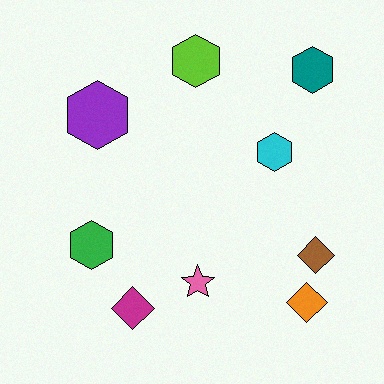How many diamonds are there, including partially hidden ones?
There are 3 diamonds.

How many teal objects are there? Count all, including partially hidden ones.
There is 1 teal object.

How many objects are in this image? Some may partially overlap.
There are 9 objects.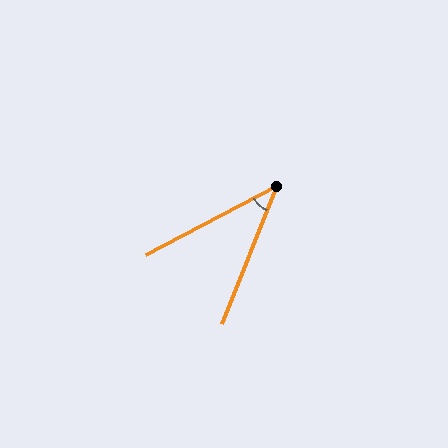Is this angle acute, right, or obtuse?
It is acute.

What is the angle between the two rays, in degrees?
Approximately 40 degrees.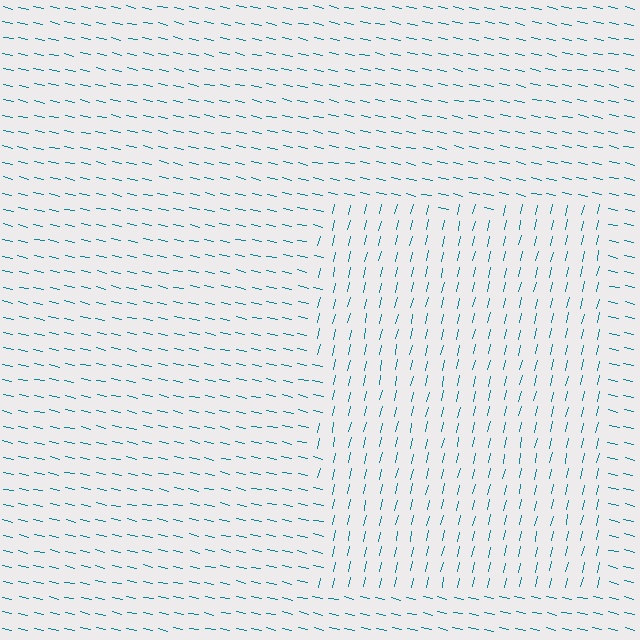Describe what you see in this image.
The image is filled with small teal line segments. A rectangle region in the image has lines oriented differently from the surrounding lines, creating a visible texture boundary.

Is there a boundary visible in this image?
Yes, there is a texture boundary formed by a change in line orientation.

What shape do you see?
I see a rectangle.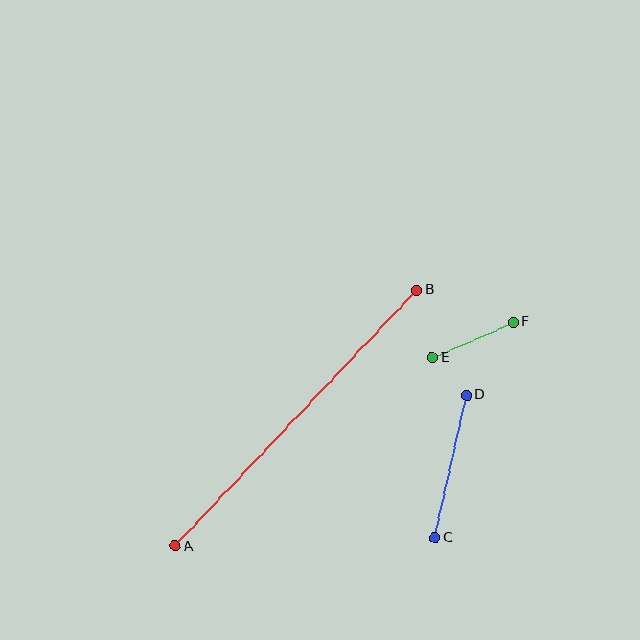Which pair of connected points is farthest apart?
Points A and B are farthest apart.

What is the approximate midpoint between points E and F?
The midpoint is at approximately (473, 340) pixels.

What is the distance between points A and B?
The distance is approximately 352 pixels.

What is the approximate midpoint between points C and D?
The midpoint is at approximately (451, 466) pixels.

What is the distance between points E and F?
The distance is approximately 89 pixels.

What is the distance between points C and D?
The distance is approximately 146 pixels.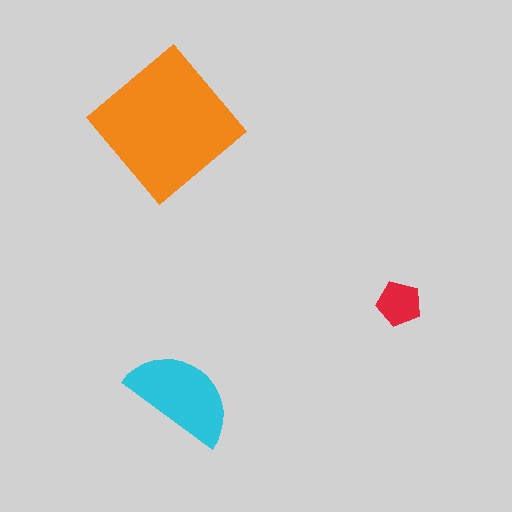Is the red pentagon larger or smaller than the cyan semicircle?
Smaller.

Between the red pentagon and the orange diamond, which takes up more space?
The orange diamond.